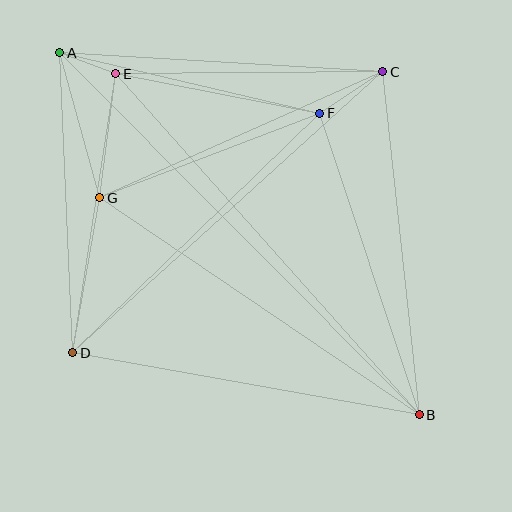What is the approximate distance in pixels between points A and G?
The distance between A and G is approximately 150 pixels.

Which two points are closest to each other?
Points A and E are closest to each other.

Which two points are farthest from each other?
Points A and B are farthest from each other.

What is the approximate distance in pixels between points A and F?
The distance between A and F is approximately 267 pixels.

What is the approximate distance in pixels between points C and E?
The distance between C and E is approximately 267 pixels.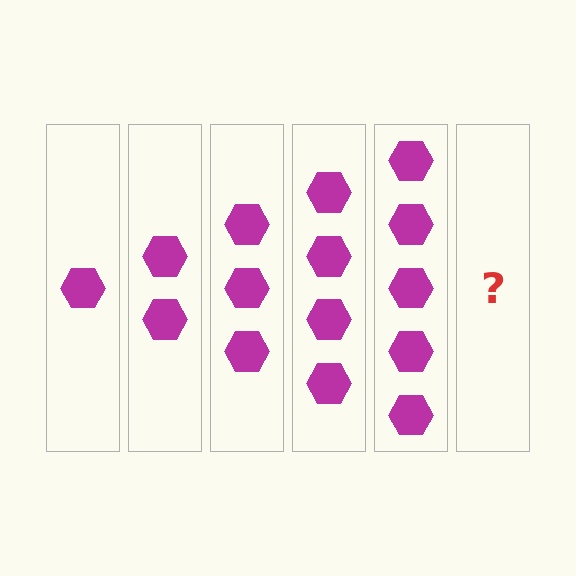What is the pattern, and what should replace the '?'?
The pattern is that each step adds one more hexagon. The '?' should be 6 hexagons.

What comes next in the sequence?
The next element should be 6 hexagons.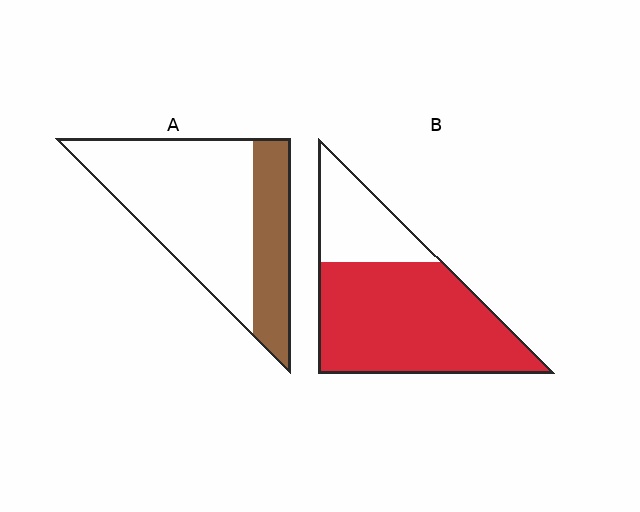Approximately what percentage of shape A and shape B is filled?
A is approximately 30% and B is approximately 70%.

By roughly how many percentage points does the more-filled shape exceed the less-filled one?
By roughly 45 percentage points (B over A).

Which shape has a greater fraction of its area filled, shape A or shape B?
Shape B.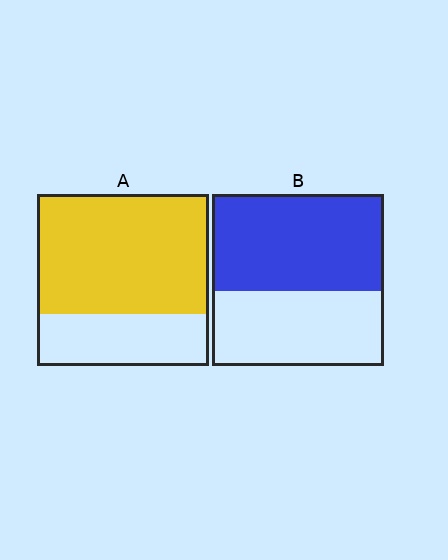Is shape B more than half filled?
Yes.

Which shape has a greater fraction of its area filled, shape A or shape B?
Shape A.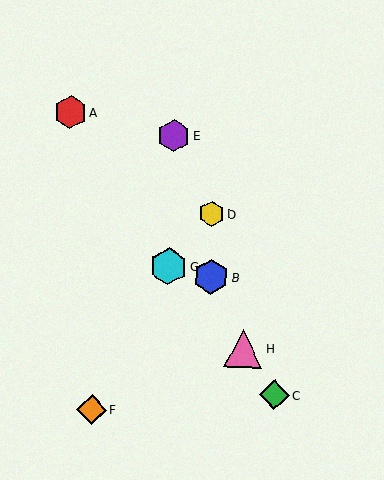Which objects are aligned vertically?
Objects E, G are aligned vertically.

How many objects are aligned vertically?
2 objects (E, G) are aligned vertically.